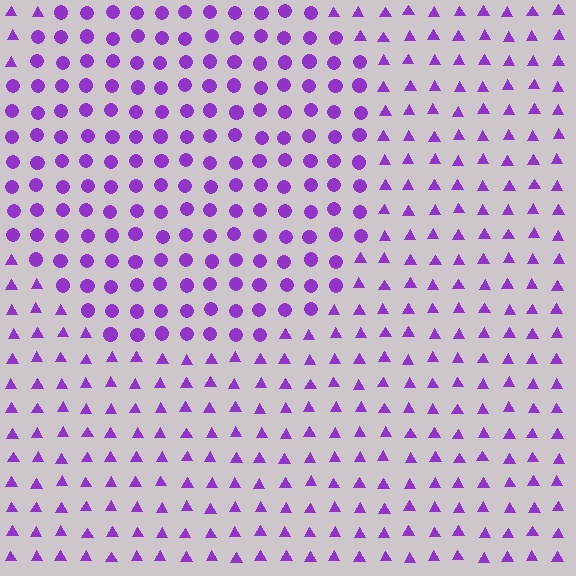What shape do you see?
I see a circle.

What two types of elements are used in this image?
The image uses circles inside the circle region and triangles outside it.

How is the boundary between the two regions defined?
The boundary is defined by a change in element shape: circles inside vs. triangles outside. All elements share the same color and spacing.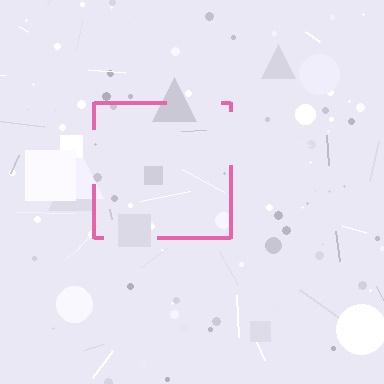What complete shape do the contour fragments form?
The contour fragments form a square.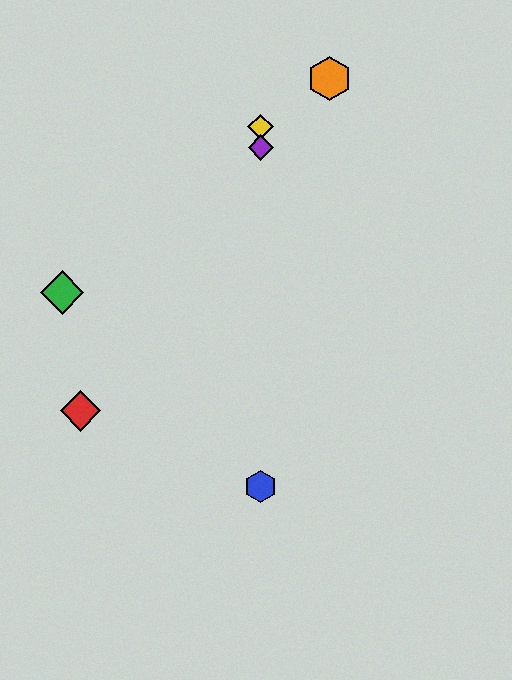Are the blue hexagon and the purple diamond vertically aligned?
Yes, both are at x≈261.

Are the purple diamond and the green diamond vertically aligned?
No, the purple diamond is at x≈261 and the green diamond is at x≈62.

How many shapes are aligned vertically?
3 shapes (the blue hexagon, the yellow diamond, the purple diamond) are aligned vertically.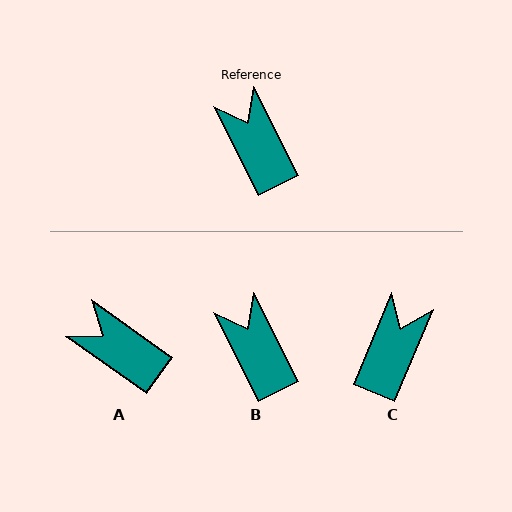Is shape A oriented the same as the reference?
No, it is off by about 28 degrees.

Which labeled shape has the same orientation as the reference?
B.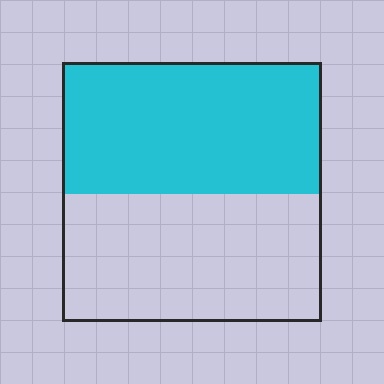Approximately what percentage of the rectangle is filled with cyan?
Approximately 50%.